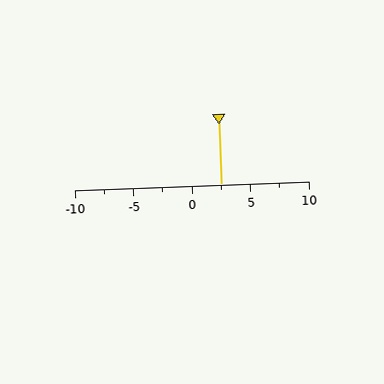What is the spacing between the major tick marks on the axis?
The major ticks are spaced 5 apart.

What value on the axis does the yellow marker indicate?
The marker indicates approximately 2.5.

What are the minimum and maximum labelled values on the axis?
The axis runs from -10 to 10.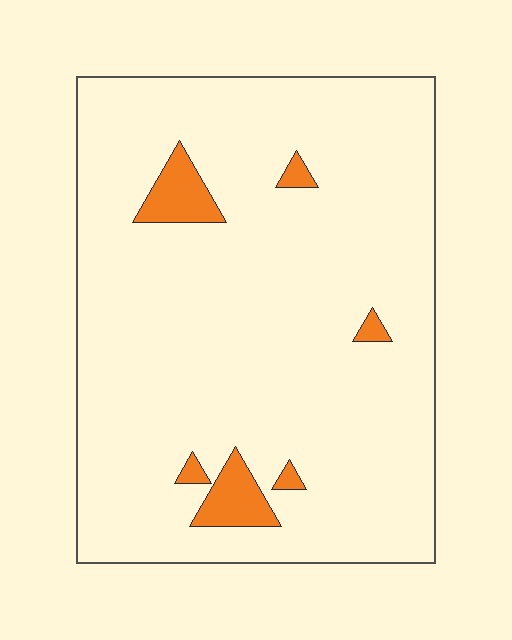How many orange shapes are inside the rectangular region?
6.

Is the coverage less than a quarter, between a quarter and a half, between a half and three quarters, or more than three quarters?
Less than a quarter.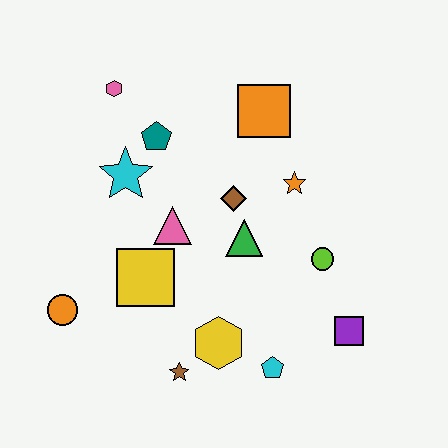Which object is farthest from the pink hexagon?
The purple square is farthest from the pink hexagon.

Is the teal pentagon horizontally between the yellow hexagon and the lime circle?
No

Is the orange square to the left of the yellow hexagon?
No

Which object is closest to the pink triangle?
The yellow square is closest to the pink triangle.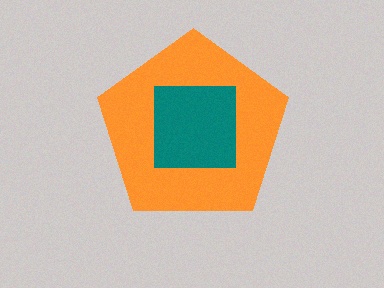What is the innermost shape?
The teal square.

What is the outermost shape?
The orange pentagon.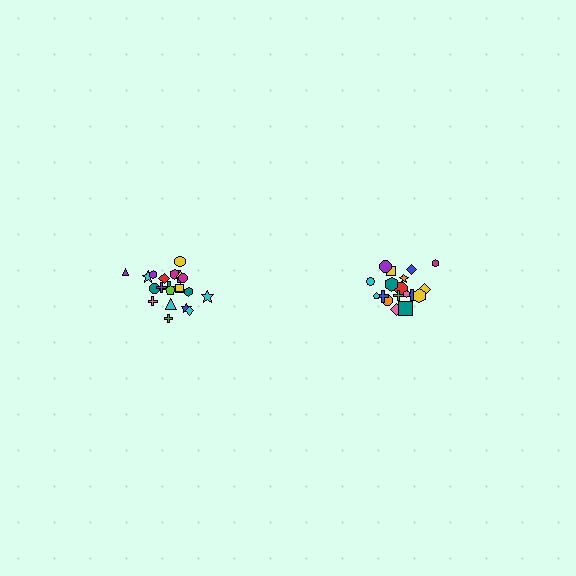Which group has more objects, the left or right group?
The left group.